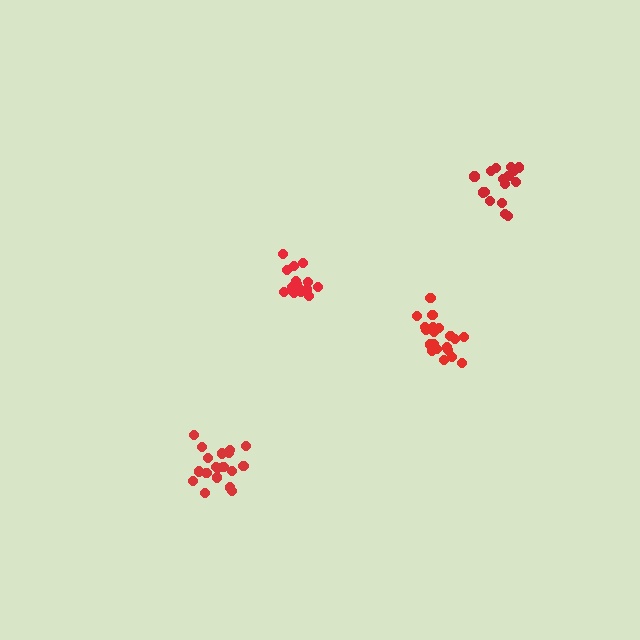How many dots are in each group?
Group 1: 17 dots, Group 2: 20 dots, Group 3: 15 dots, Group 4: 21 dots (73 total).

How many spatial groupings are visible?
There are 4 spatial groupings.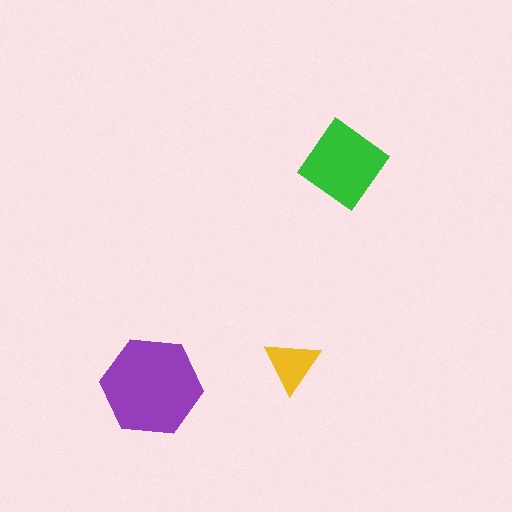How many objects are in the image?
There are 3 objects in the image.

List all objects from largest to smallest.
The purple hexagon, the green diamond, the yellow triangle.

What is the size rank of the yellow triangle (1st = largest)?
3rd.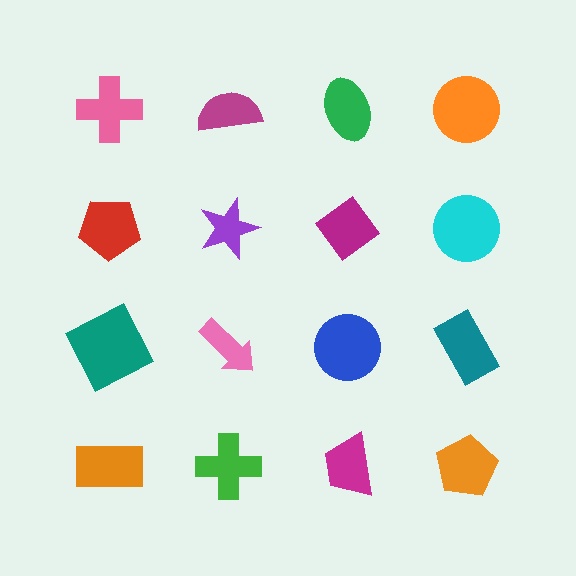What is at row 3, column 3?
A blue circle.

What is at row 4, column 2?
A green cross.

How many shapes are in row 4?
4 shapes.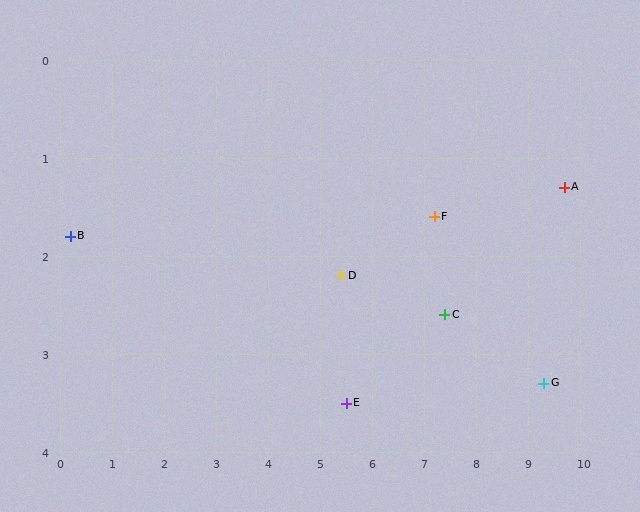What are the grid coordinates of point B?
Point B is at approximately (0.2, 1.8).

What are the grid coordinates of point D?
Point D is at approximately (5.4, 2.2).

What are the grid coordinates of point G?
Point G is at approximately (9.3, 3.3).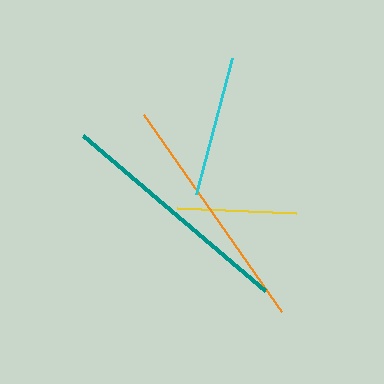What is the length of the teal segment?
The teal segment is approximately 240 pixels long.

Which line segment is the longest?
The orange line is the longest at approximately 240 pixels.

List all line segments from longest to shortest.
From longest to shortest: orange, teal, cyan, yellow.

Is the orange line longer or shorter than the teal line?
The orange line is longer than the teal line.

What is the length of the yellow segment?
The yellow segment is approximately 119 pixels long.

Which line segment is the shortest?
The yellow line is the shortest at approximately 119 pixels.